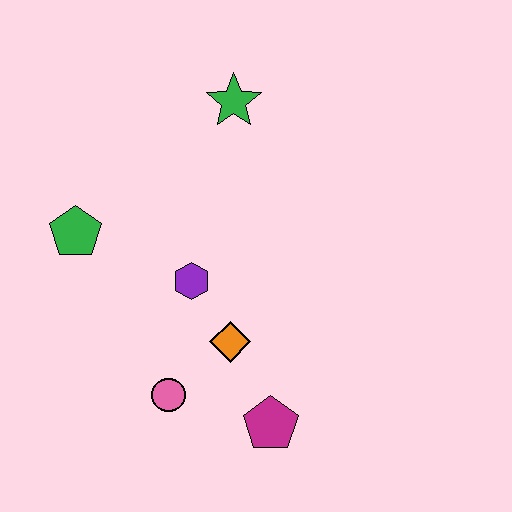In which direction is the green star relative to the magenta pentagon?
The green star is above the magenta pentagon.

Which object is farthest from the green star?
The magenta pentagon is farthest from the green star.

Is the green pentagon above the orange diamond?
Yes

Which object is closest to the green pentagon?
The purple hexagon is closest to the green pentagon.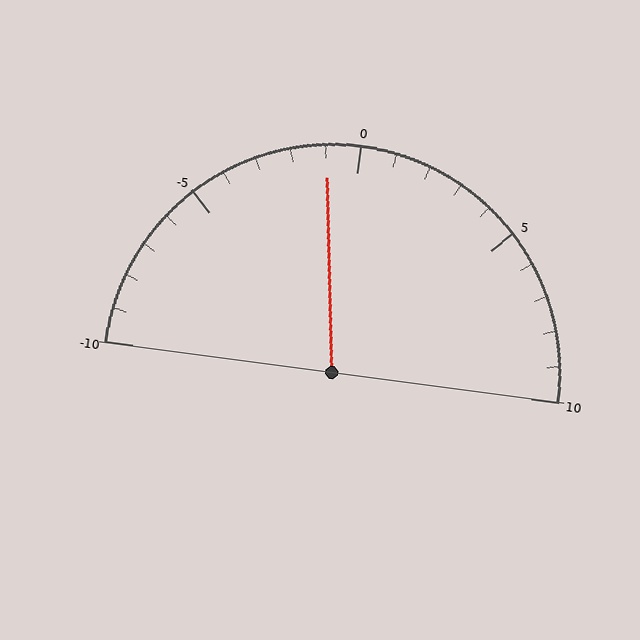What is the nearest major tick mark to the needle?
The nearest major tick mark is 0.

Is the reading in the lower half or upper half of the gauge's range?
The reading is in the lower half of the range (-10 to 10).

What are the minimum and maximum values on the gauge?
The gauge ranges from -10 to 10.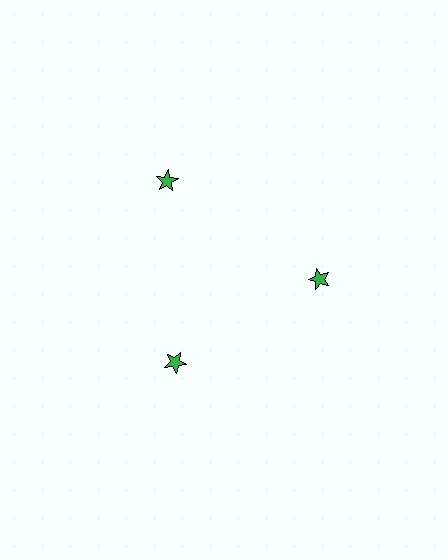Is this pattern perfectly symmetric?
No. The 3 green stars are arranged in a ring, but one element near the 11 o'clock position is pushed outward from the center, breaking the 3-fold rotational symmetry.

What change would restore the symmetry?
The symmetry would be restored by moving it inward, back onto the ring so that all 3 stars sit at equal angles and equal distance from the center.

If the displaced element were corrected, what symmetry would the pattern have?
It would have 3-fold rotational symmetry — the pattern would map onto itself every 120 degrees.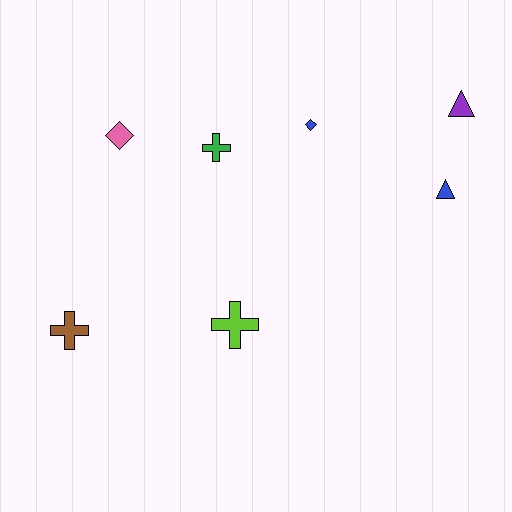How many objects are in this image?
There are 7 objects.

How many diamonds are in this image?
There are 2 diamonds.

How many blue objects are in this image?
There are 2 blue objects.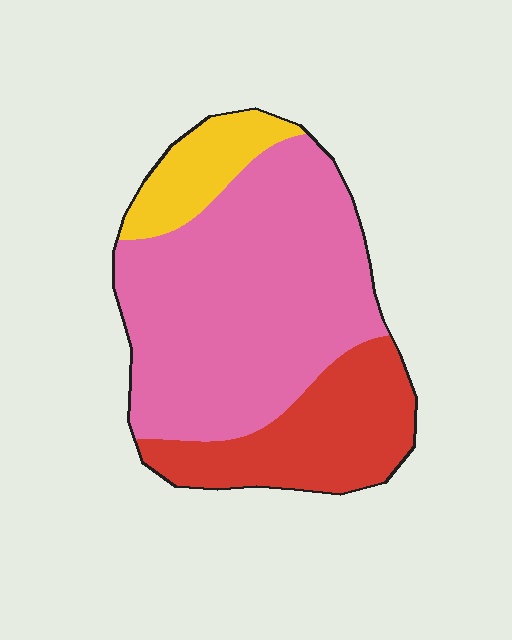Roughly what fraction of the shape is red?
Red takes up about one quarter (1/4) of the shape.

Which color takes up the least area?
Yellow, at roughly 10%.